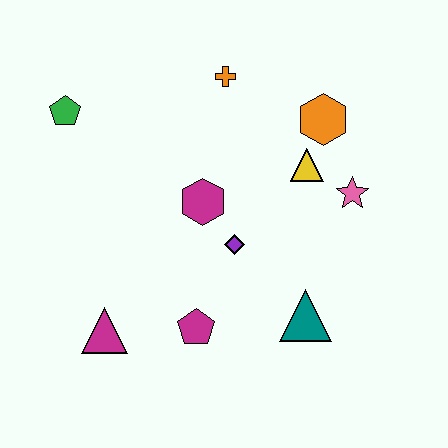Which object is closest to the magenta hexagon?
The purple diamond is closest to the magenta hexagon.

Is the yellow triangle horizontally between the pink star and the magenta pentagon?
Yes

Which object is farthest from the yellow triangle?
The magenta triangle is farthest from the yellow triangle.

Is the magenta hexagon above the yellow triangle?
No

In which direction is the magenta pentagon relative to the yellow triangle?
The magenta pentagon is below the yellow triangle.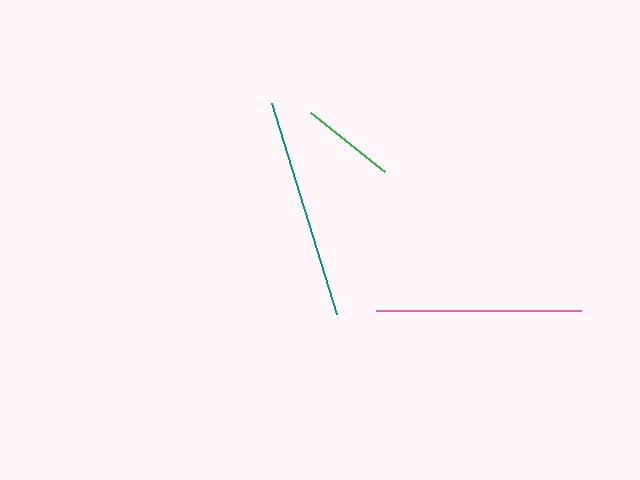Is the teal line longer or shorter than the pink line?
The teal line is longer than the pink line.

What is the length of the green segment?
The green segment is approximately 95 pixels long.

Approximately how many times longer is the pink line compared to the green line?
The pink line is approximately 2.2 times the length of the green line.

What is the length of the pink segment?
The pink segment is approximately 205 pixels long.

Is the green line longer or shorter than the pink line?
The pink line is longer than the green line.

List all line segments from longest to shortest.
From longest to shortest: teal, pink, green.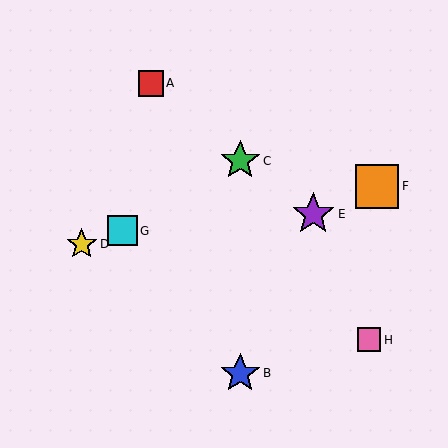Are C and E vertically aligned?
No, C is at x≈240 and E is at x≈313.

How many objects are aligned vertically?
2 objects (B, C) are aligned vertically.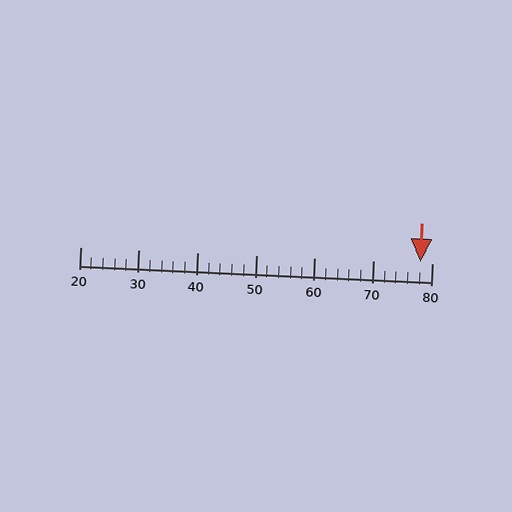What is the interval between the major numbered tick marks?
The major tick marks are spaced 10 units apart.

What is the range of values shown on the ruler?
The ruler shows values from 20 to 80.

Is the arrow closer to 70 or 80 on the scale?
The arrow is closer to 80.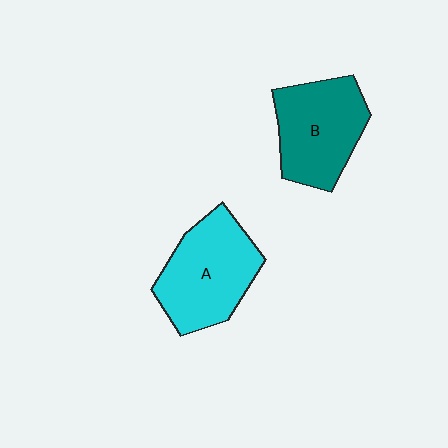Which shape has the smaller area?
Shape B (teal).